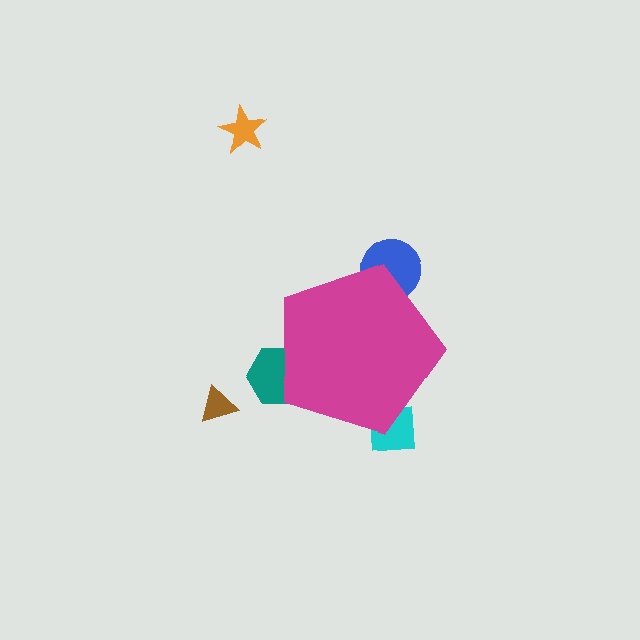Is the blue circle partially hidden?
Yes, the blue circle is partially hidden behind the magenta pentagon.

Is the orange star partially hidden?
No, the orange star is fully visible.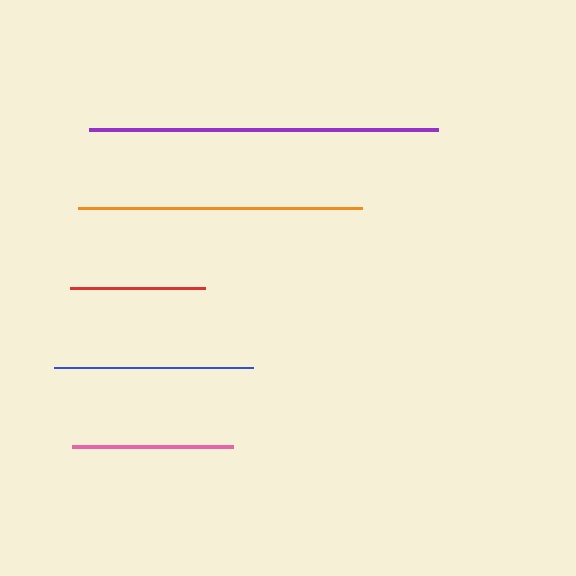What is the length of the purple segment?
The purple segment is approximately 349 pixels long.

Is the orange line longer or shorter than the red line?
The orange line is longer than the red line.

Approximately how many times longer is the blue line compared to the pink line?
The blue line is approximately 1.2 times the length of the pink line.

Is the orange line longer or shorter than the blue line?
The orange line is longer than the blue line.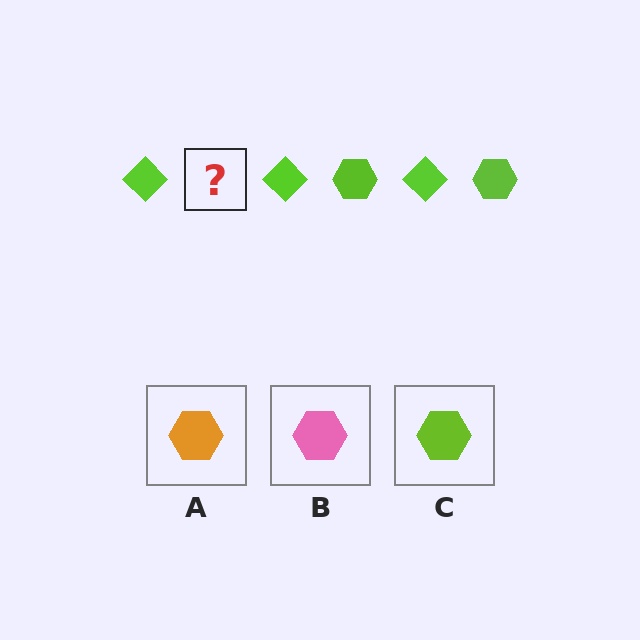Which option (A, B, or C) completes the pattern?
C.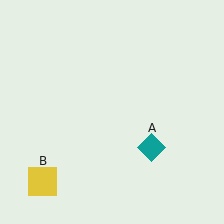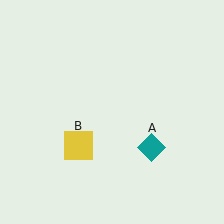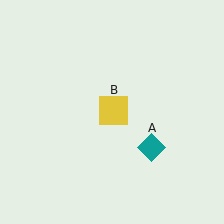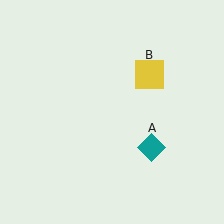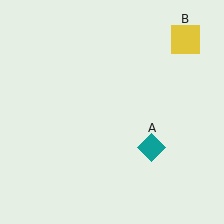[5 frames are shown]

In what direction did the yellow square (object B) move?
The yellow square (object B) moved up and to the right.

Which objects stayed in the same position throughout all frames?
Teal diamond (object A) remained stationary.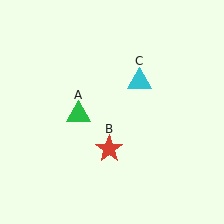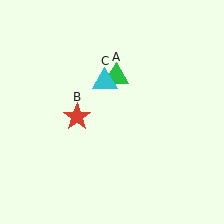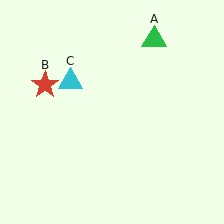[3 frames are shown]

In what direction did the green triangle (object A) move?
The green triangle (object A) moved up and to the right.